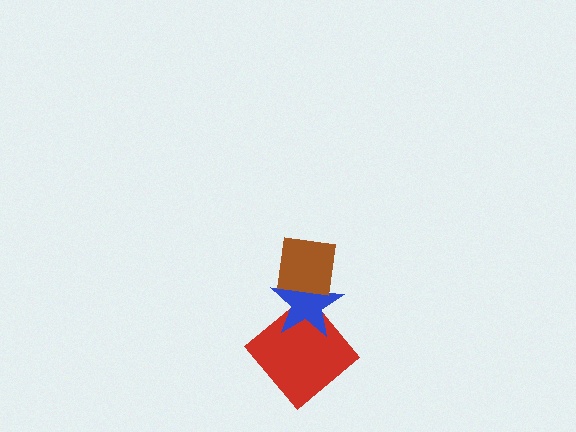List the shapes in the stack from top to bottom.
From top to bottom: the brown square, the blue star, the red diamond.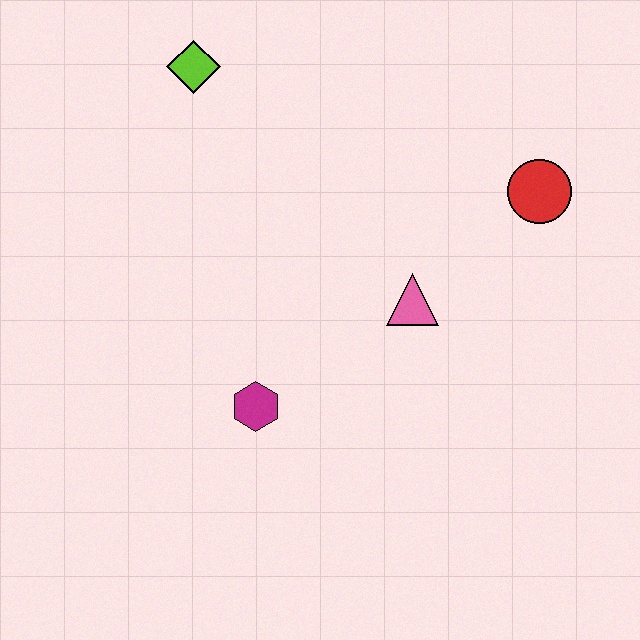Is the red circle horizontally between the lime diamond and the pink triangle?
No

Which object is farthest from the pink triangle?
The lime diamond is farthest from the pink triangle.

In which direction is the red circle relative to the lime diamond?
The red circle is to the right of the lime diamond.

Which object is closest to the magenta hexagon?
The pink triangle is closest to the magenta hexagon.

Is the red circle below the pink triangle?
No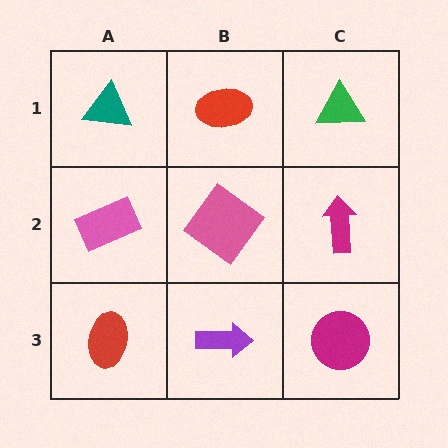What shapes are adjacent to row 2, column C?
A green triangle (row 1, column C), a magenta circle (row 3, column C), a pink diamond (row 2, column B).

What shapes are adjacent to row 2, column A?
A teal triangle (row 1, column A), a red ellipse (row 3, column A), a pink diamond (row 2, column B).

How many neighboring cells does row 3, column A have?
2.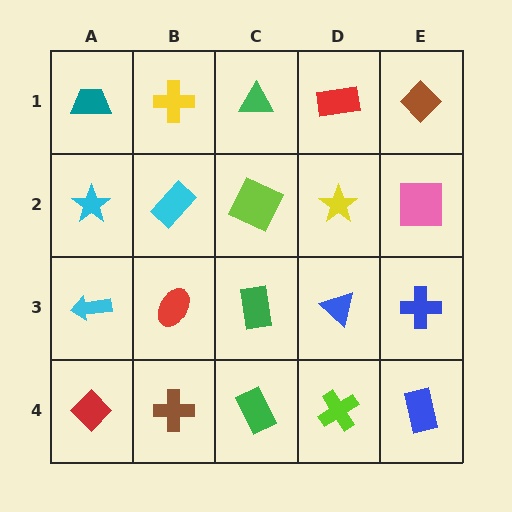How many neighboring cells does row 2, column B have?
4.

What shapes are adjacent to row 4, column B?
A red ellipse (row 3, column B), a red diamond (row 4, column A), a green rectangle (row 4, column C).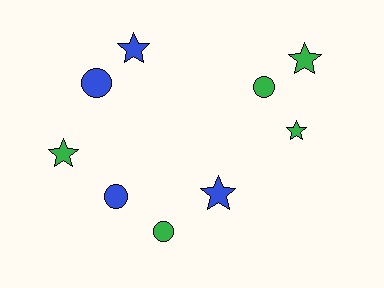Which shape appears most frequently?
Star, with 5 objects.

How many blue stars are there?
There are 2 blue stars.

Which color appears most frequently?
Green, with 5 objects.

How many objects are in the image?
There are 9 objects.